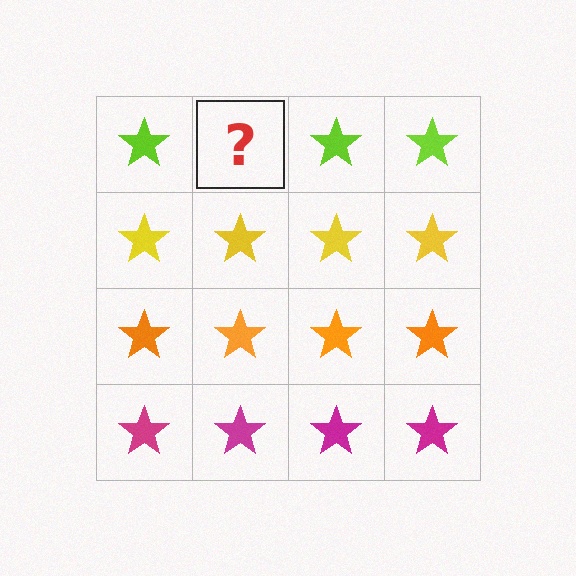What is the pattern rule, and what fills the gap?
The rule is that each row has a consistent color. The gap should be filled with a lime star.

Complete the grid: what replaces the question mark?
The question mark should be replaced with a lime star.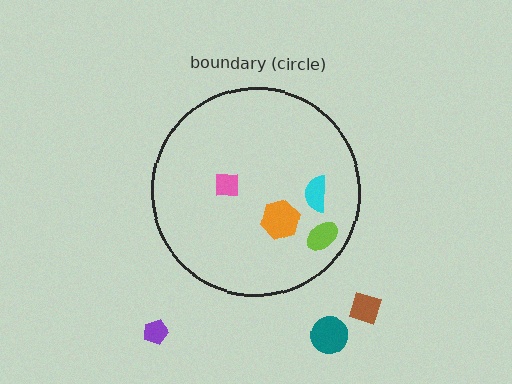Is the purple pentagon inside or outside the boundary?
Outside.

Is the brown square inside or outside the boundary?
Outside.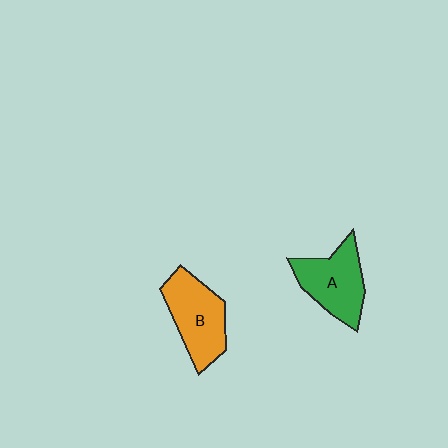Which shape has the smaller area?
Shape A (green).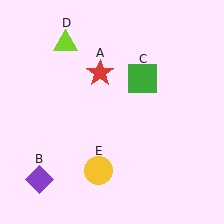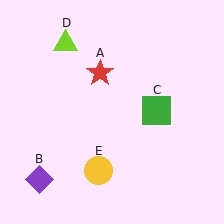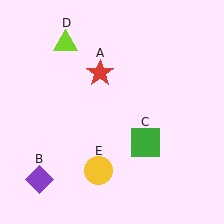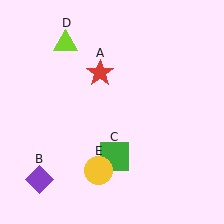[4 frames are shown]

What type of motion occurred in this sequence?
The green square (object C) rotated clockwise around the center of the scene.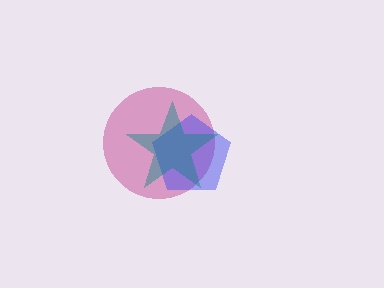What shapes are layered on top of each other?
The layered shapes are: a magenta circle, a blue pentagon, a teal star.